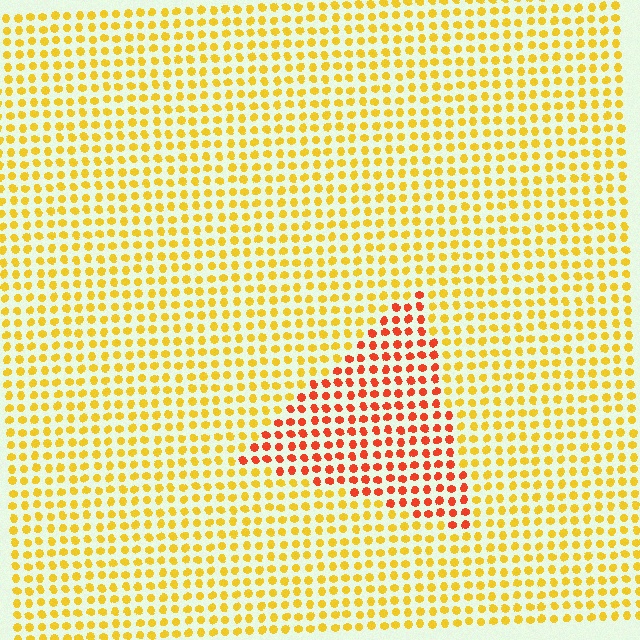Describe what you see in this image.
The image is filled with small yellow elements in a uniform arrangement. A triangle-shaped region is visible where the elements are tinted to a slightly different hue, forming a subtle color boundary.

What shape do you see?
I see a triangle.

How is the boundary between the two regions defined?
The boundary is defined purely by a slight shift in hue (about 41 degrees). Spacing, size, and orientation are identical on both sides.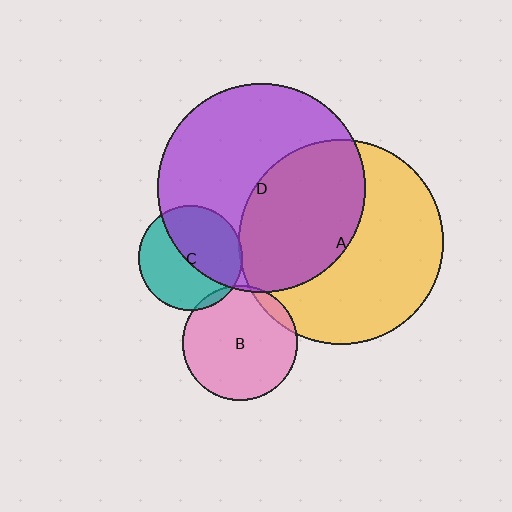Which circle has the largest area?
Circle D (purple).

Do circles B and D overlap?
Yes.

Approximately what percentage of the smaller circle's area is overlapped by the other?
Approximately 5%.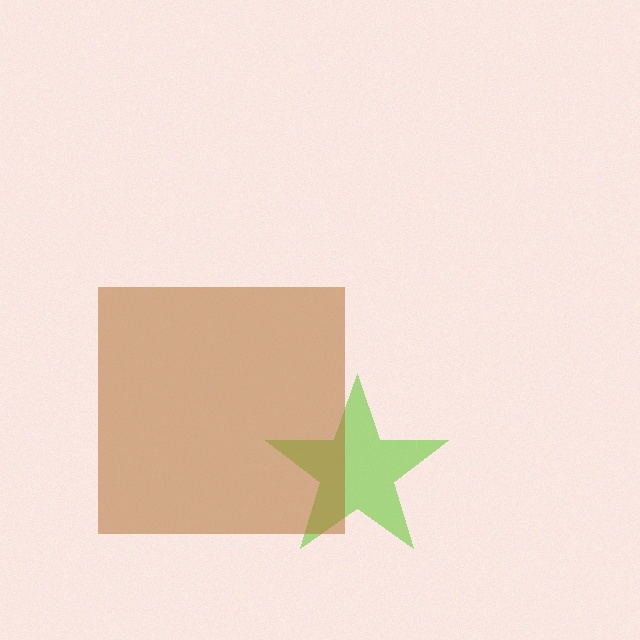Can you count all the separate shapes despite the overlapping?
Yes, there are 2 separate shapes.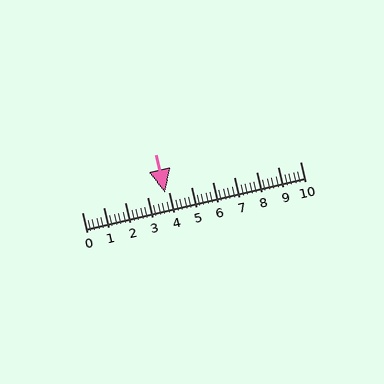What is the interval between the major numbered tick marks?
The major tick marks are spaced 1 units apart.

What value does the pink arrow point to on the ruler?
The pink arrow points to approximately 3.8.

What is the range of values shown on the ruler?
The ruler shows values from 0 to 10.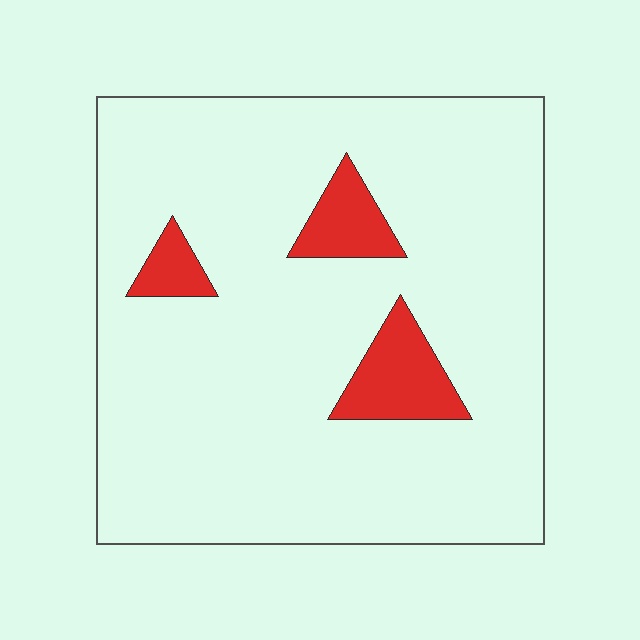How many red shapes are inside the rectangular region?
3.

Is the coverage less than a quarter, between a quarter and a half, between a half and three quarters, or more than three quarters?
Less than a quarter.